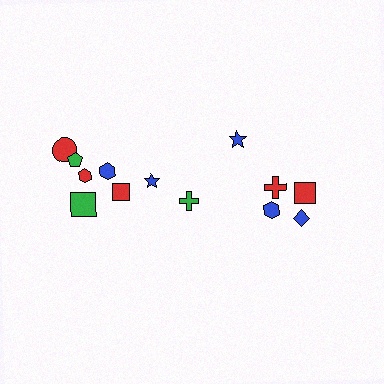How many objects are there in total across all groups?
There are 13 objects.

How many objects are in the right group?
There are 5 objects.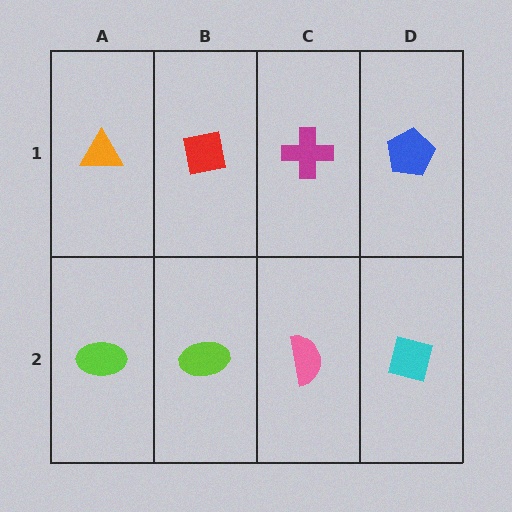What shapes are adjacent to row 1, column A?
A lime ellipse (row 2, column A), a red square (row 1, column B).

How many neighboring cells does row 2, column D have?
2.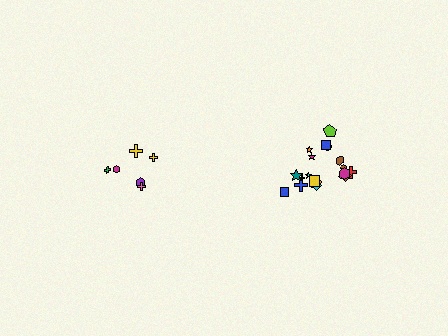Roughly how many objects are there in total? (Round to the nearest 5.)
Roughly 25 objects in total.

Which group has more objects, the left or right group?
The right group.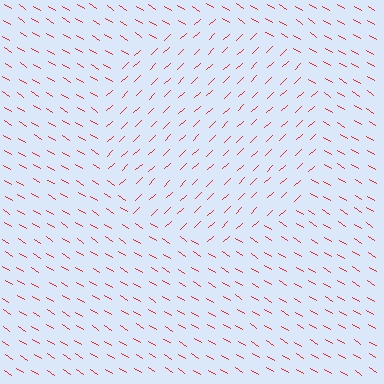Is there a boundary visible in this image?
Yes, there is a texture boundary formed by a change in line orientation.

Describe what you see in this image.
The image is filled with small red line segments. A circle region in the image has lines oriented differently from the surrounding lines, creating a visible texture boundary.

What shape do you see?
I see a circle.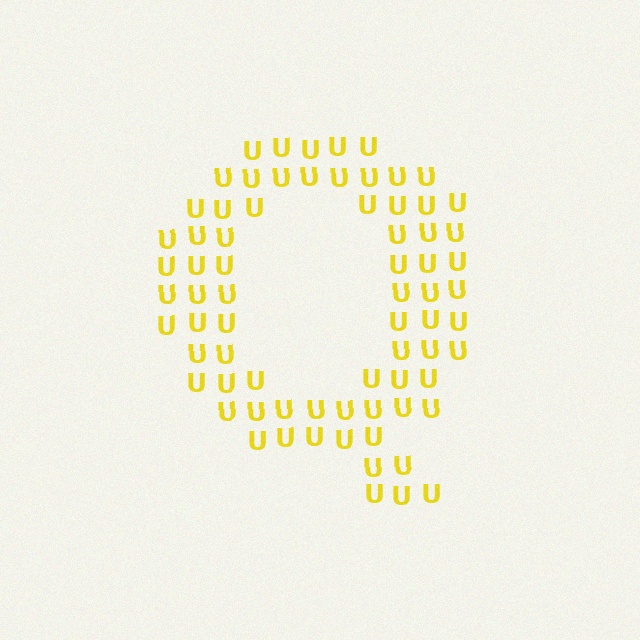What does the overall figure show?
The overall figure shows the letter Q.